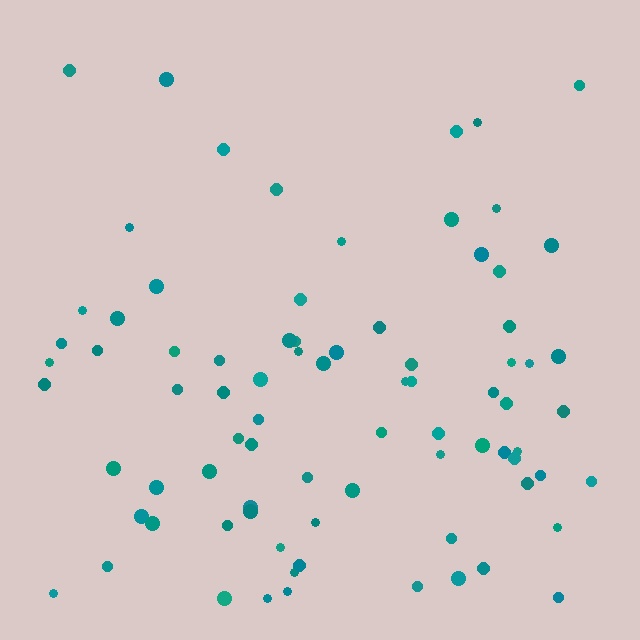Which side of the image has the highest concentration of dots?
The bottom.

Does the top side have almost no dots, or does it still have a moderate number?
Still a moderate number, just noticeably fewer than the bottom.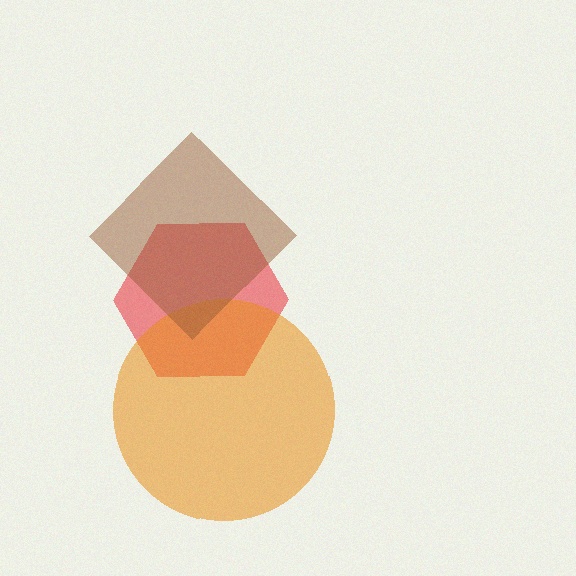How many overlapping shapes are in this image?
There are 3 overlapping shapes in the image.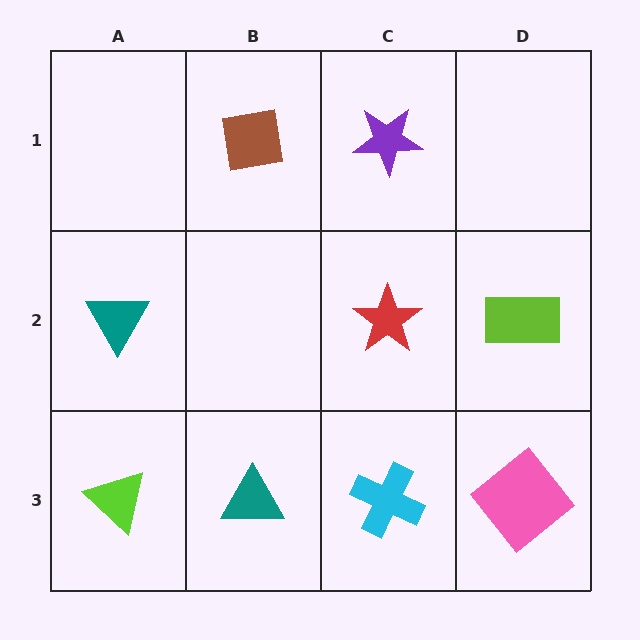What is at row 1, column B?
A brown square.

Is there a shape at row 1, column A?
No, that cell is empty.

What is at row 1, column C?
A purple star.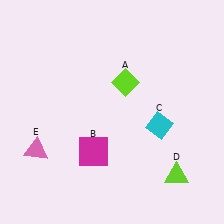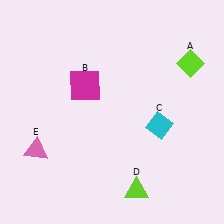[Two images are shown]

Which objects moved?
The objects that moved are: the lime diamond (A), the magenta square (B), the lime triangle (D).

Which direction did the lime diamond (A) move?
The lime diamond (A) moved right.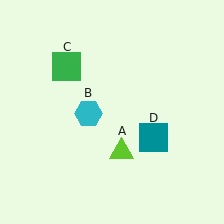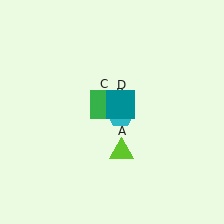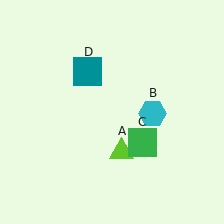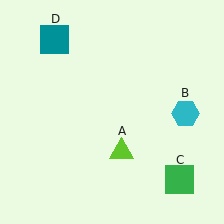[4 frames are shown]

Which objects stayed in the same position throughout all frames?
Lime triangle (object A) remained stationary.